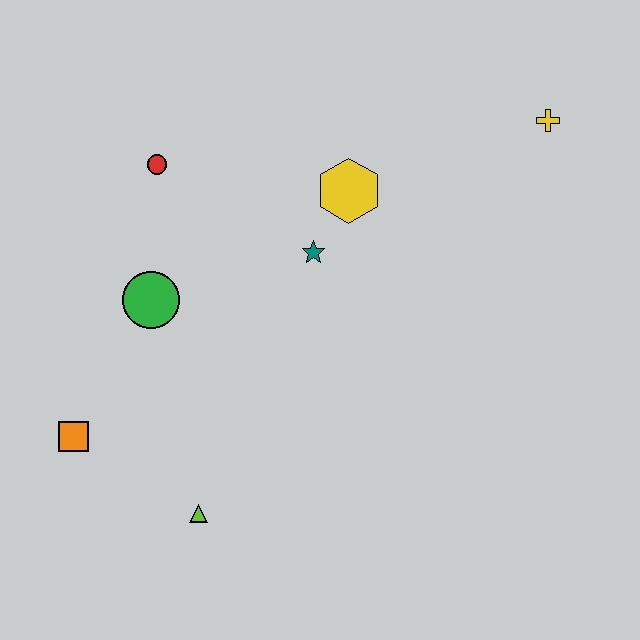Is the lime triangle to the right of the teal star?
No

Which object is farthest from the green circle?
The yellow cross is farthest from the green circle.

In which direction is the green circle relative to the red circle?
The green circle is below the red circle.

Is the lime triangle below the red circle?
Yes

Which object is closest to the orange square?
The lime triangle is closest to the orange square.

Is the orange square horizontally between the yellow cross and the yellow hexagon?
No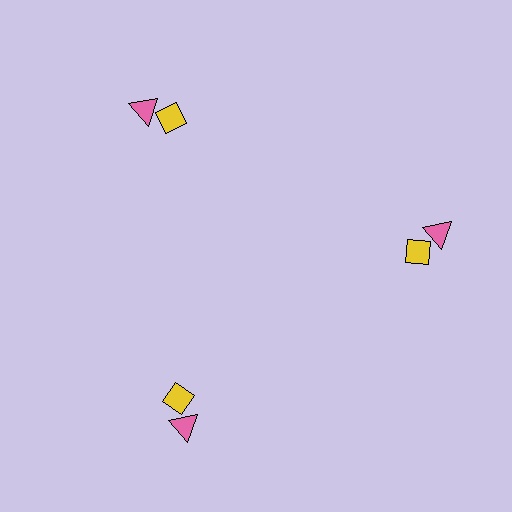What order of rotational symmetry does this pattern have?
This pattern has 3-fold rotational symmetry.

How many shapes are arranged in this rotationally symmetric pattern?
There are 6 shapes, arranged in 3 groups of 2.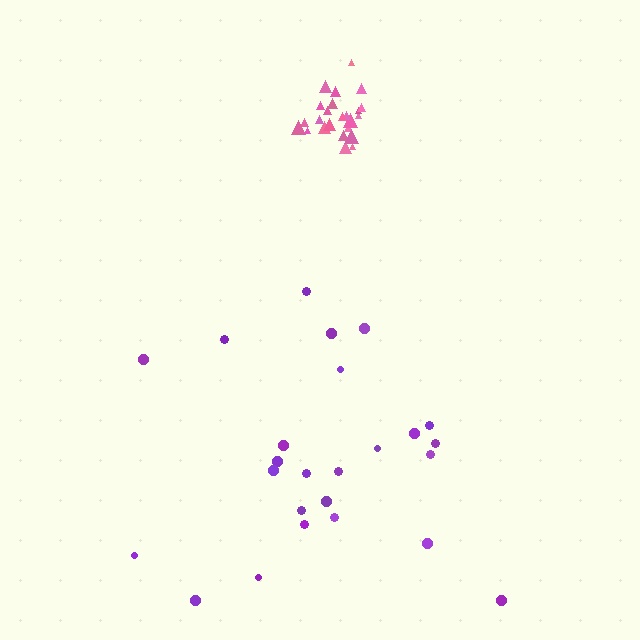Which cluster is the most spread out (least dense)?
Purple.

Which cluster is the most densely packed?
Pink.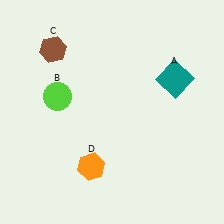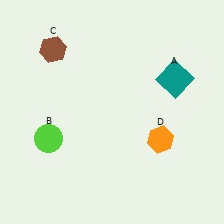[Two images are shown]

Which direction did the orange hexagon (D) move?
The orange hexagon (D) moved right.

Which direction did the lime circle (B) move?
The lime circle (B) moved down.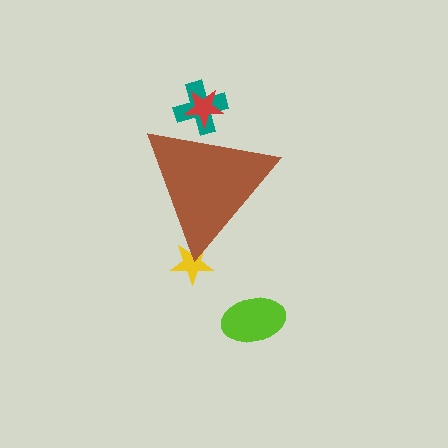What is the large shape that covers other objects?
A brown triangle.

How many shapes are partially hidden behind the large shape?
3 shapes are partially hidden.